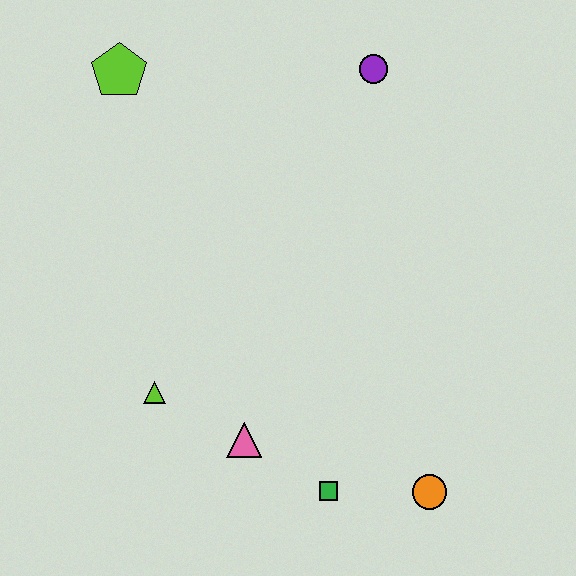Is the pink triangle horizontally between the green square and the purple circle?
No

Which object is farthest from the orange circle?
The lime pentagon is farthest from the orange circle.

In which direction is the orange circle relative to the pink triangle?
The orange circle is to the right of the pink triangle.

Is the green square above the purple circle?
No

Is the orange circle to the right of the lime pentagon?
Yes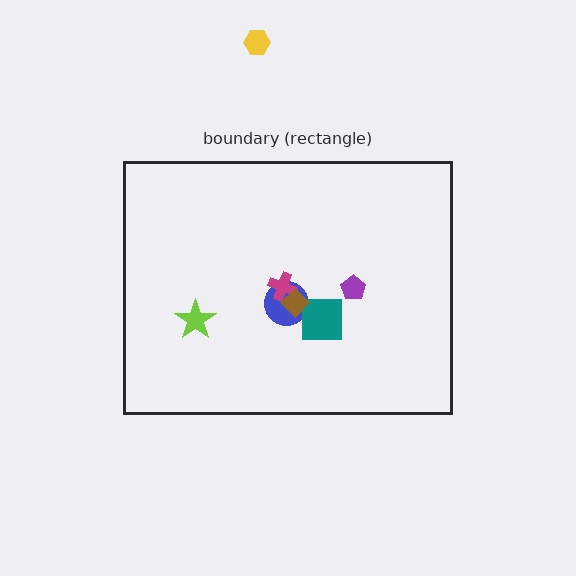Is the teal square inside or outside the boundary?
Inside.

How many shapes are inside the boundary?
6 inside, 1 outside.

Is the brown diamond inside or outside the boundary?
Inside.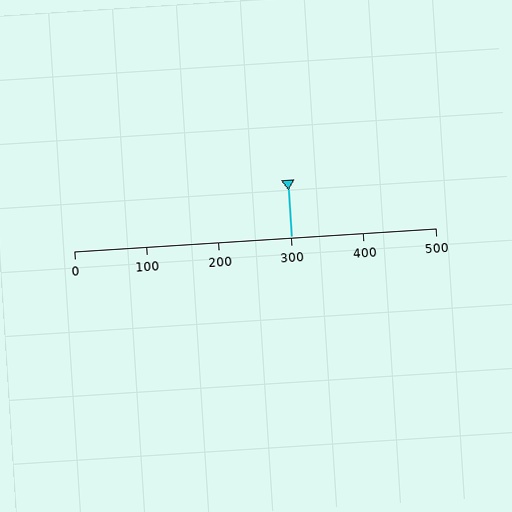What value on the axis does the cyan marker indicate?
The marker indicates approximately 300.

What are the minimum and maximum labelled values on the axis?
The axis runs from 0 to 500.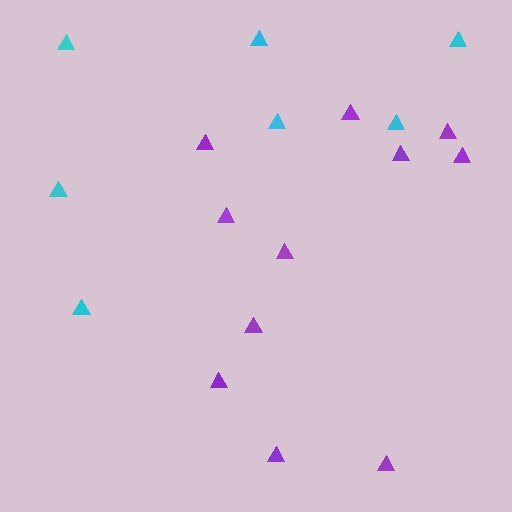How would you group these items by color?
There are 2 groups: one group of cyan triangles (7) and one group of purple triangles (11).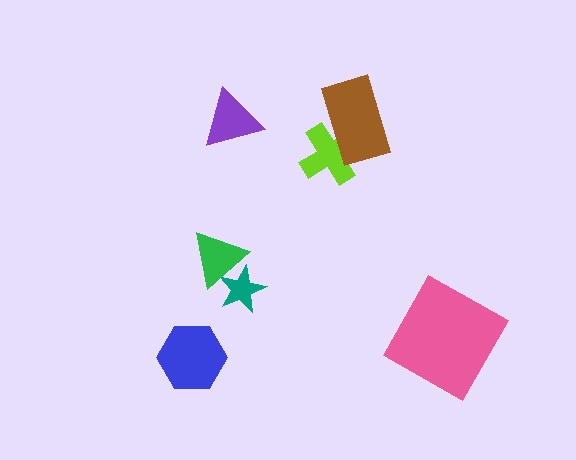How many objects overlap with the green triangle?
1 object overlaps with the green triangle.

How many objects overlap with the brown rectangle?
1 object overlaps with the brown rectangle.